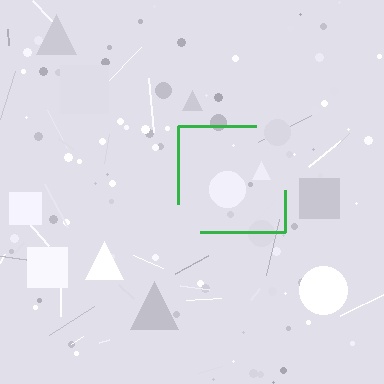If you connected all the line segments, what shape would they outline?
They would outline a square.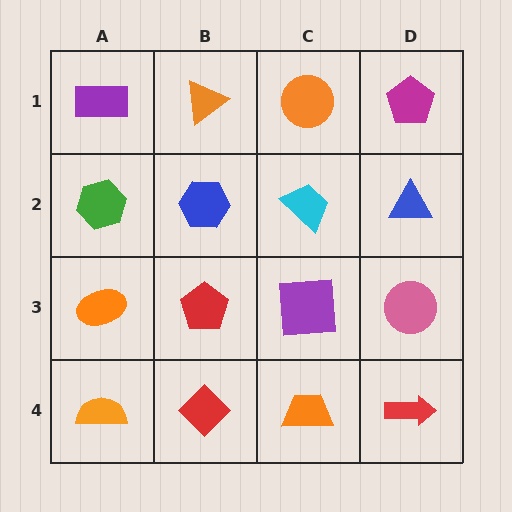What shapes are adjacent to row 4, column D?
A pink circle (row 3, column D), an orange trapezoid (row 4, column C).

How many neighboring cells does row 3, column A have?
3.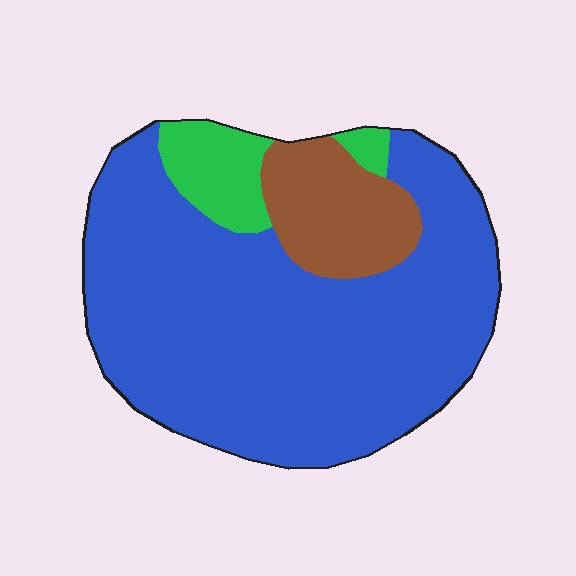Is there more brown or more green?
Brown.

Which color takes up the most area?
Blue, at roughly 75%.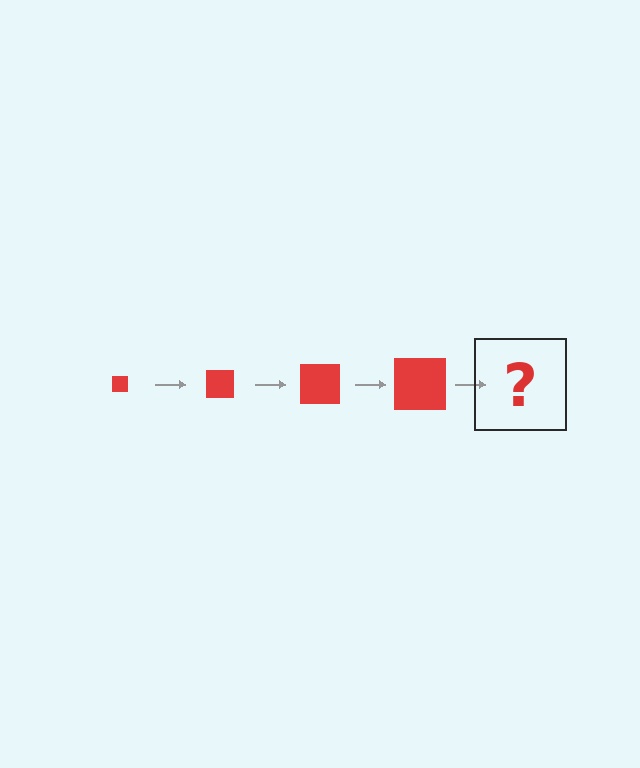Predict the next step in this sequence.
The next step is a red square, larger than the previous one.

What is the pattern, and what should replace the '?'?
The pattern is that the square gets progressively larger each step. The '?' should be a red square, larger than the previous one.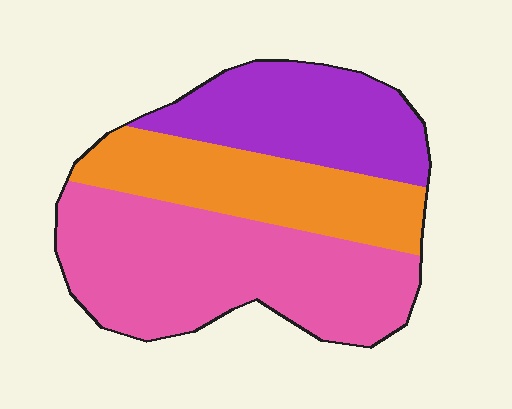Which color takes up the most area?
Pink, at roughly 45%.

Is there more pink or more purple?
Pink.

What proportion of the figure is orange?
Orange covers roughly 25% of the figure.